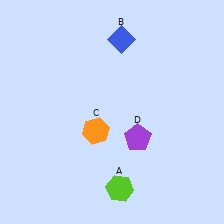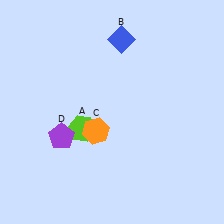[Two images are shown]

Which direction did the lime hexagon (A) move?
The lime hexagon (A) moved up.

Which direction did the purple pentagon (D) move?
The purple pentagon (D) moved left.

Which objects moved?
The objects that moved are: the lime hexagon (A), the purple pentagon (D).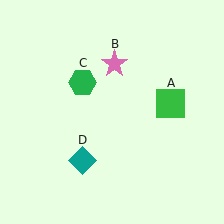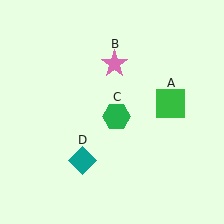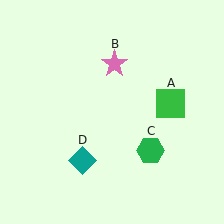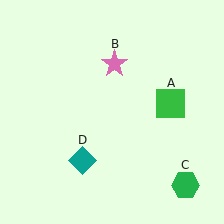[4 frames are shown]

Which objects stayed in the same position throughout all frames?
Green square (object A) and pink star (object B) and teal diamond (object D) remained stationary.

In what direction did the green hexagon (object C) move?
The green hexagon (object C) moved down and to the right.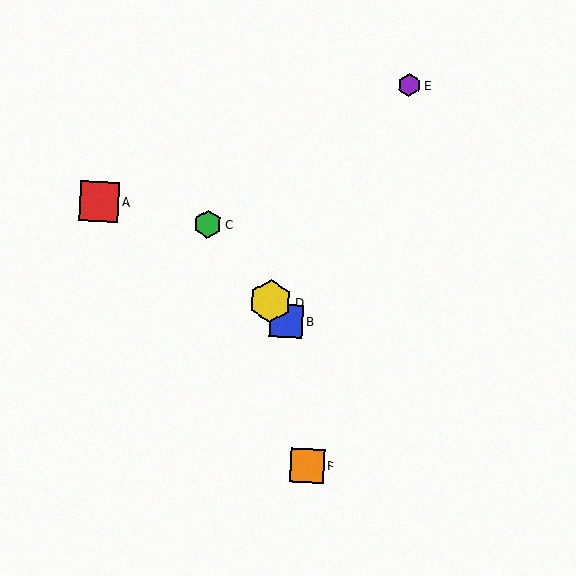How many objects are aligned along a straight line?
3 objects (B, C, D) are aligned along a straight line.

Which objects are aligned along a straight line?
Objects B, C, D are aligned along a straight line.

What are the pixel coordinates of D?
Object D is at (270, 301).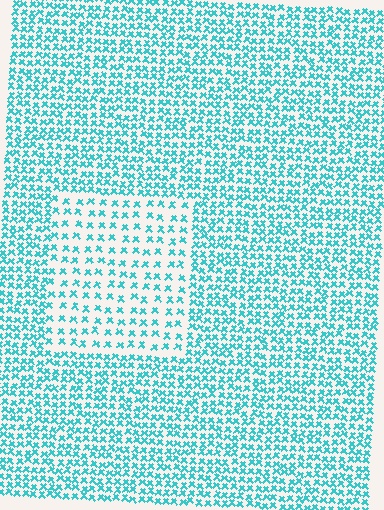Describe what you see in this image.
The image contains small cyan elements arranged at two different densities. A rectangle-shaped region is visible where the elements are less densely packed than the surrounding area.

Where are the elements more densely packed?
The elements are more densely packed outside the rectangle boundary.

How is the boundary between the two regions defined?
The boundary is defined by a change in element density (approximately 2.0x ratio). All elements are the same color, size, and shape.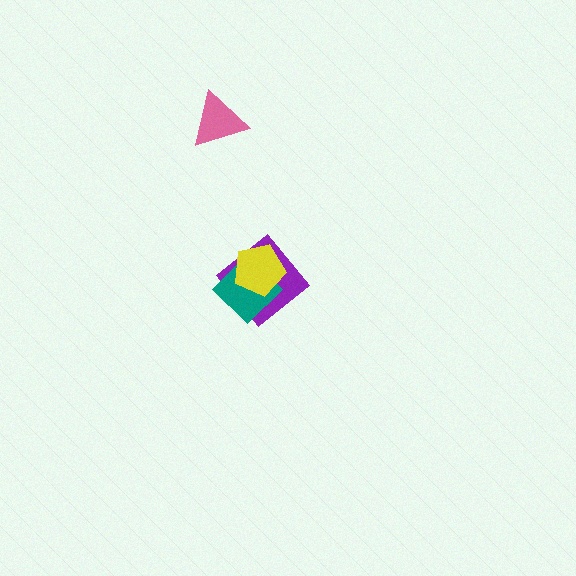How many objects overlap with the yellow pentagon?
2 objects overlap with the yellow pentagon.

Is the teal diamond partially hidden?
Yes, it is partially covered by another shape.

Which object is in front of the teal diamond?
The yellow pentagon is in front of the teal diamond.